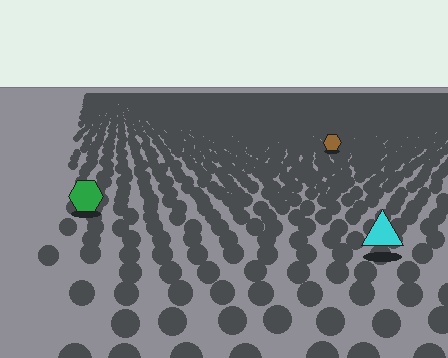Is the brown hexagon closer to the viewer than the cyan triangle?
No. The cyan triangle is closer — you can tell from the texture gradient: the ground texture is coarser near it.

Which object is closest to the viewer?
The cyan triangle is closest. The texture marks near it are larger and more spread out.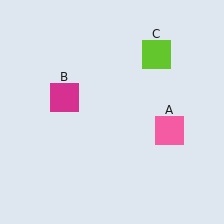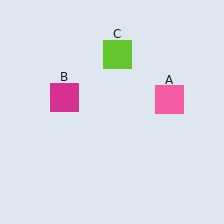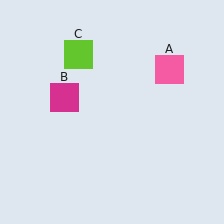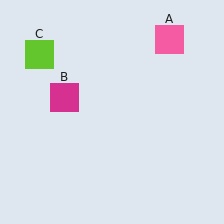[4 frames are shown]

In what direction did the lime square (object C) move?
The lime square (object C) moved left.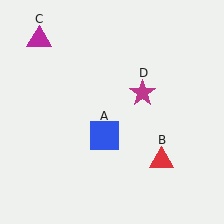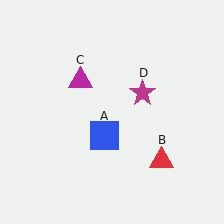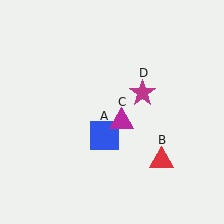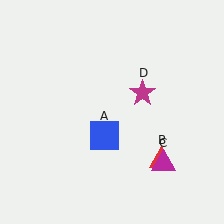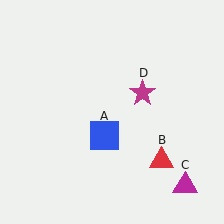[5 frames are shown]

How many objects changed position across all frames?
1 object changed position: magenta triangle (object C).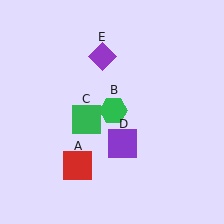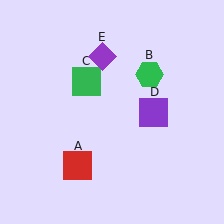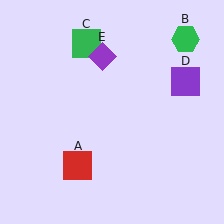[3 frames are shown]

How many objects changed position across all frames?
3 objects changed position: green hexagon (object B), green square (object C), purple square (object D).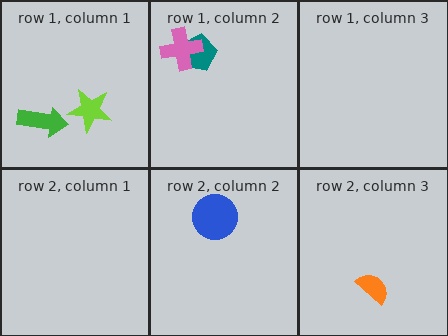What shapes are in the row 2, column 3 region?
The orange semicircle.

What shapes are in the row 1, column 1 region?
The lime star, the green arrow.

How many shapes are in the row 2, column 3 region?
1.